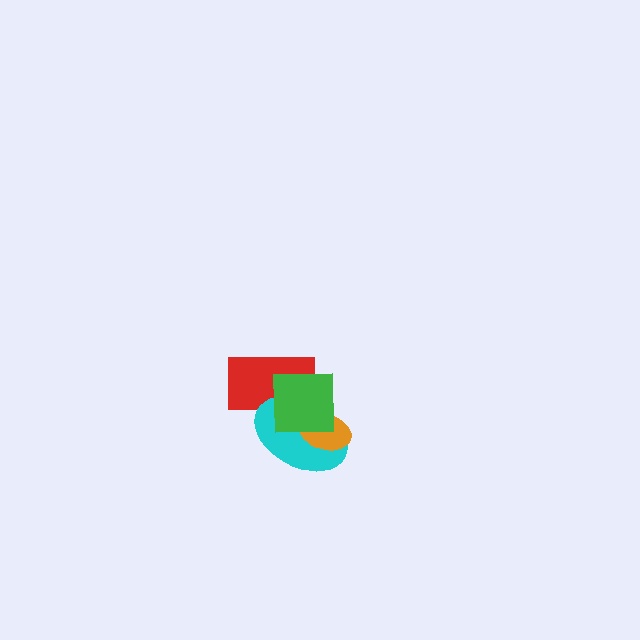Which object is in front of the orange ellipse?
The green square is in front of the orange ellipse.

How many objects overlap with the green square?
3 objects overlap with the green square.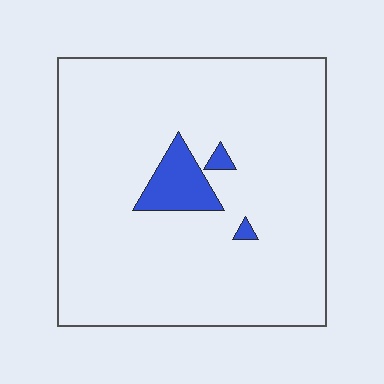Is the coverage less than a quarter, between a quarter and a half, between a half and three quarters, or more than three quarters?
Less than a quarter.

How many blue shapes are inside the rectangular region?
3.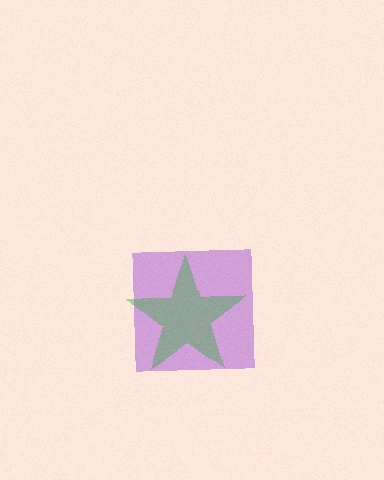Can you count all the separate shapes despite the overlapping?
Yes, there are 2 separate shapes.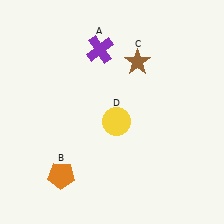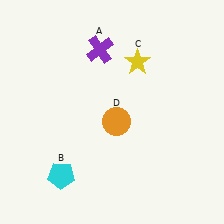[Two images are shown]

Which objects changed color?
B changed from orange to cyan. C changed from brown to yellow. D changed from yellow to orange.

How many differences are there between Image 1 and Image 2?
There are 3 differences between the two images.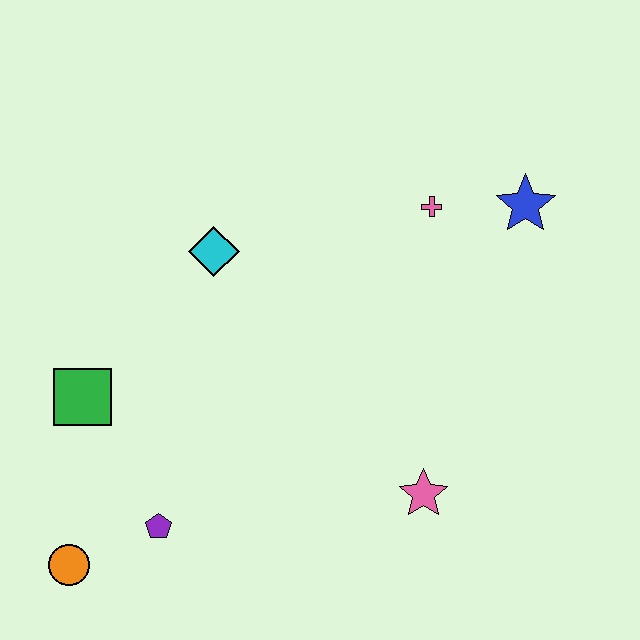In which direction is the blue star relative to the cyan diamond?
The blue star is to the right of the cyan diamond.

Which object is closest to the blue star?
The pink cross is closest to the blue star.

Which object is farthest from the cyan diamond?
The orange circle is farthest from the cyan diamond.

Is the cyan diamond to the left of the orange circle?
No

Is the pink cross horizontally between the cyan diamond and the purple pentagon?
No